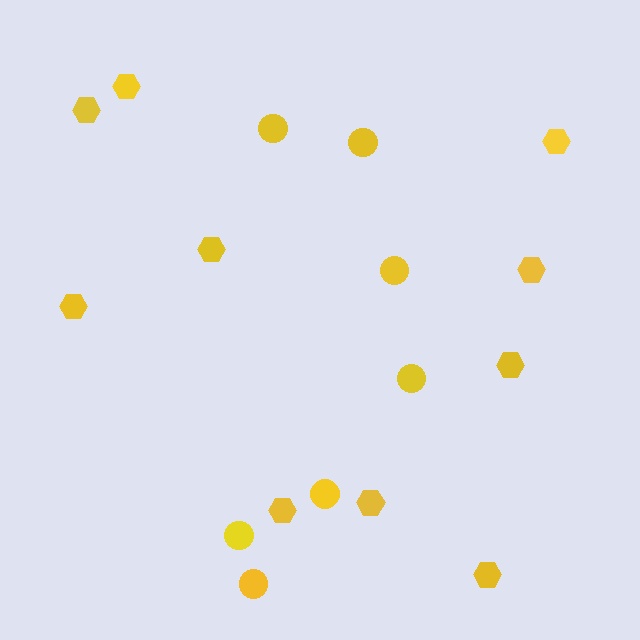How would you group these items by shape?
There are 2 groups: one group of circles (7) and one group of hexagons (10).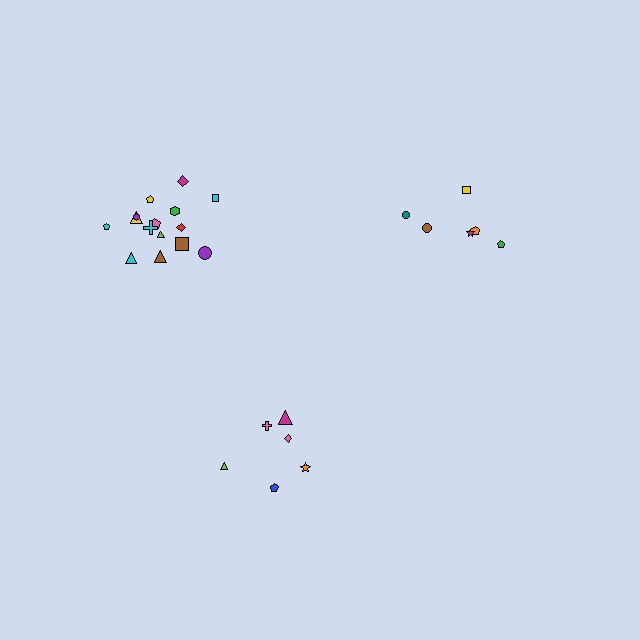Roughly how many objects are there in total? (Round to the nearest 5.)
Roughly 25 objects in total.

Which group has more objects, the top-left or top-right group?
The top-left group.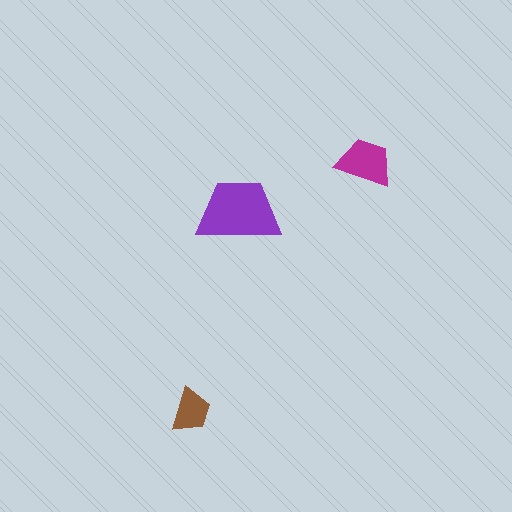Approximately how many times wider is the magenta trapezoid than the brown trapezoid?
About 1.5 times wider.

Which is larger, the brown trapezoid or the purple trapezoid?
The purple one.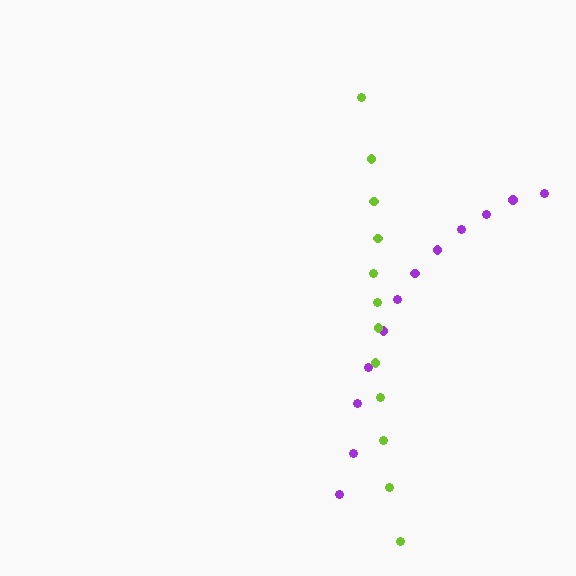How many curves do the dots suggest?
There are 2 distinct paths.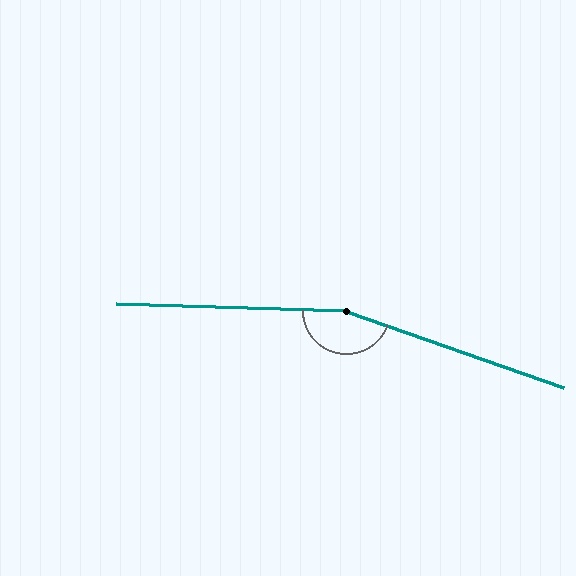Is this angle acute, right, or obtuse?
It is obtuse.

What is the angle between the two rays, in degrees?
Approximately 162 degrees.